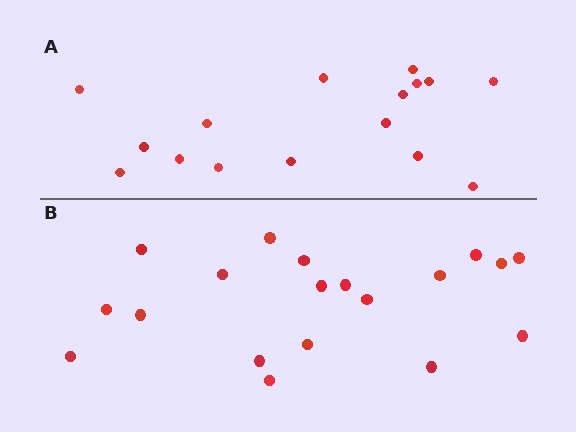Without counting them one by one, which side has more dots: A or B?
Region B (the bottom region) has more dots.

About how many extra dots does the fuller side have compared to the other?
Region B has just a few more — roughly 2 or 3 more dots than region A.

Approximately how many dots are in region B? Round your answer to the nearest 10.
About 20 dots. (The exact count is 19, which rounds to 20.)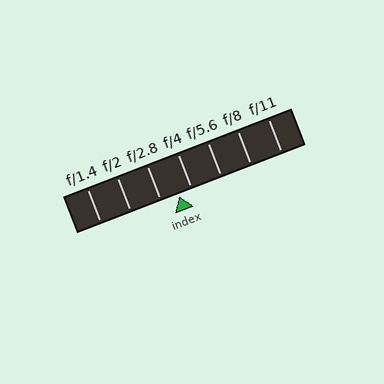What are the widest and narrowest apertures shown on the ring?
The widest aperture shown is f/1.4 and the narrowest is f/11.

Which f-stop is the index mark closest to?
The index mark is closest to f/4.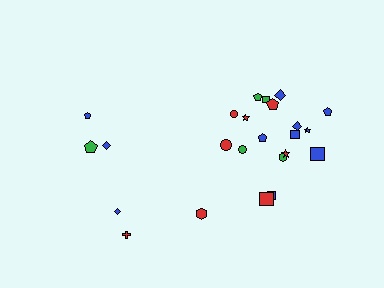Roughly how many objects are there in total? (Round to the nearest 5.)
Roughly 25 objects in total.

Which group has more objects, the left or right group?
The right group.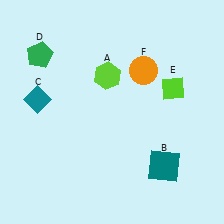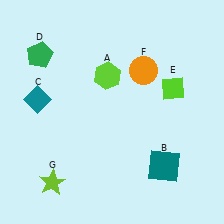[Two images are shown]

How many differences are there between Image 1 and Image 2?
There is 1 difference between the two images.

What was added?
A lime star (G) was added in Image 2.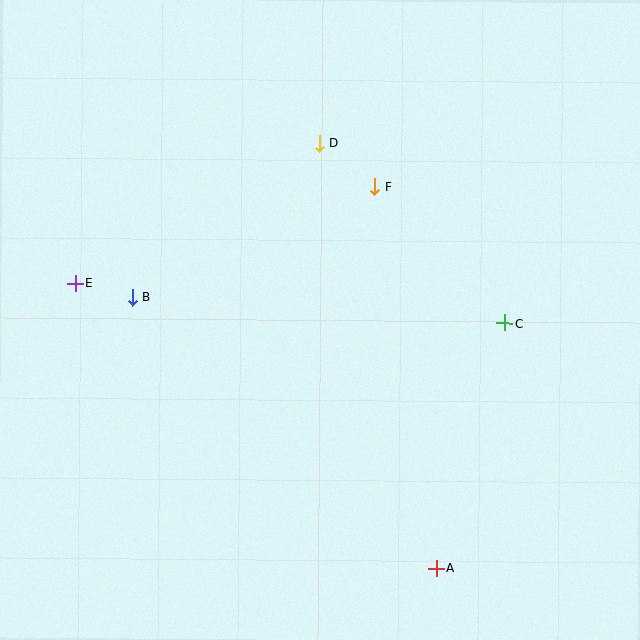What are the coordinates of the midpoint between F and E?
The midpoint between F and E is at (225, 235).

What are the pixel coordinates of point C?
Point C is at (504, 323).